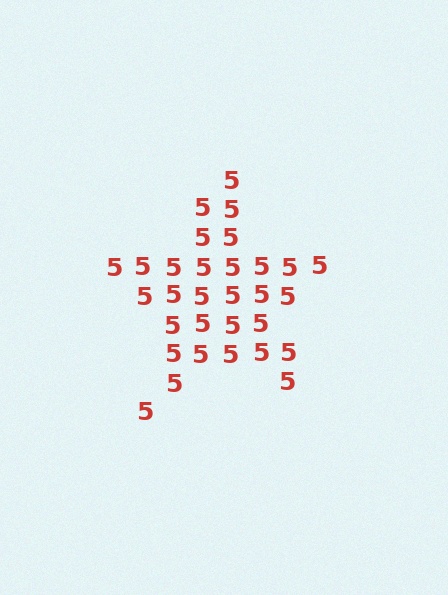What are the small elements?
The small elements are digit 5's.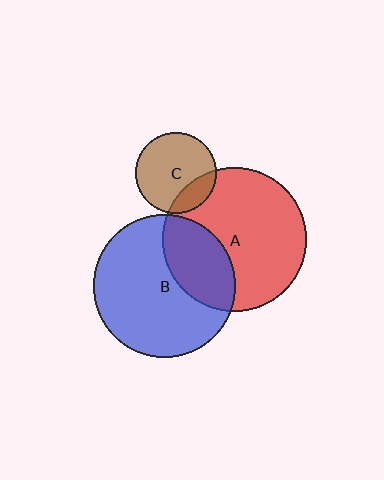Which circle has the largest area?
Circle A (red).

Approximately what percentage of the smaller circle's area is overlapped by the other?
Approximately 30%.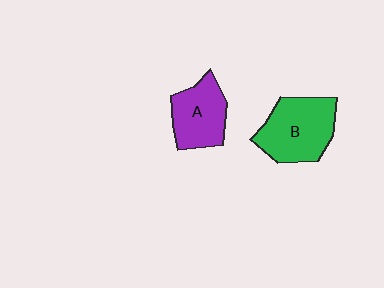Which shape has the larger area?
Shape B (green).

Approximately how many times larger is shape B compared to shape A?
Approximately 1.3 times.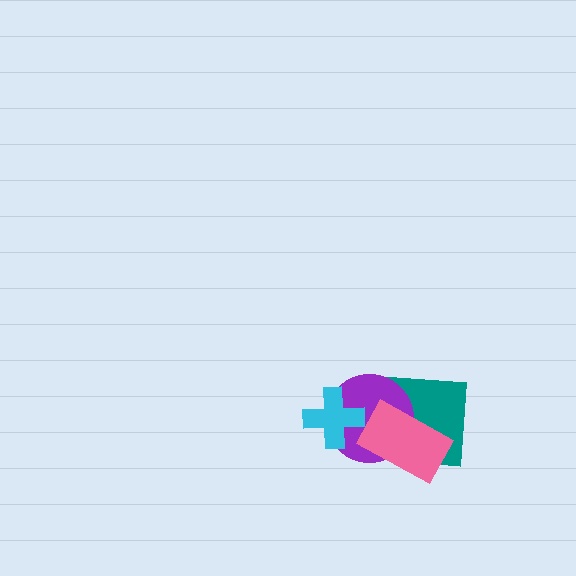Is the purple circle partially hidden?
Yes, it is partially covered by another shape.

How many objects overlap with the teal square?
2 objects overlap with the teal square.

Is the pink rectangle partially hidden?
No, no other shape covers it.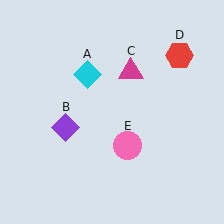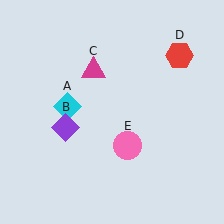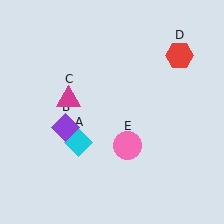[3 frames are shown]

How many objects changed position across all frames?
2 objects changed position: cyan diamond (object A), magenta triangle (object C).